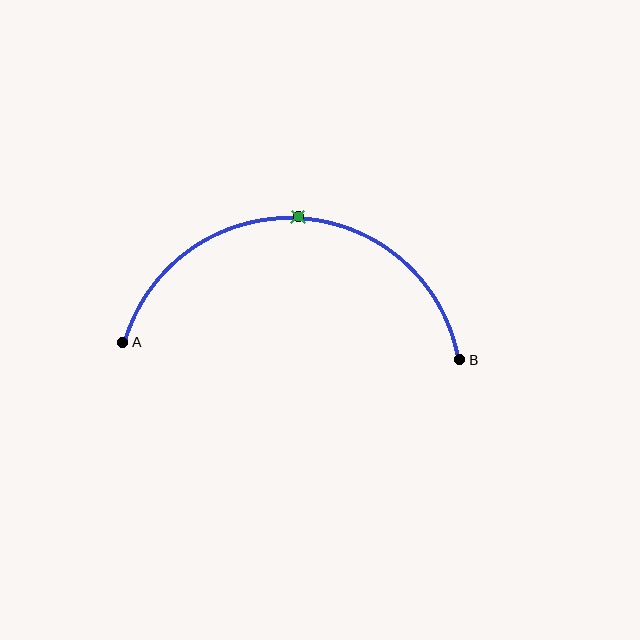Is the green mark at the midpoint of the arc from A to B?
Yes. The green mark lies on the arc at equal arc-length from both A and B — it is the arc midpoint.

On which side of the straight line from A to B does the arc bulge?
The arc bulges above the straight line connecting A and B.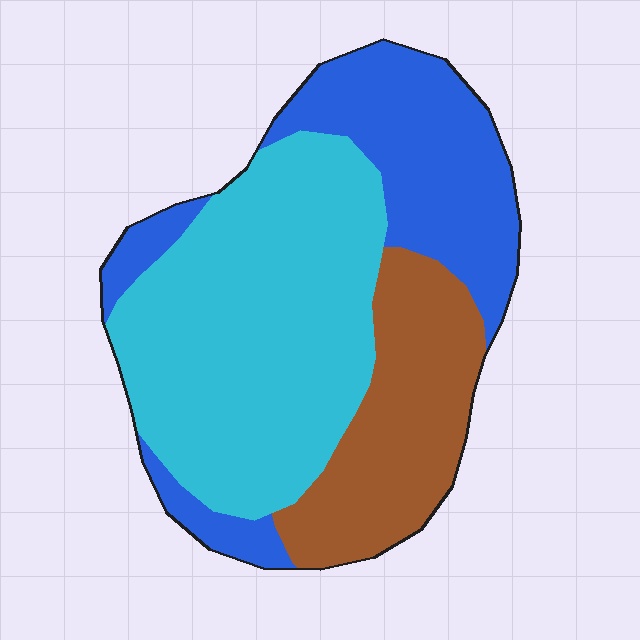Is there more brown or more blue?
Blue.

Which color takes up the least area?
Brown, at roughly 25%.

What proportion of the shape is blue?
Blue takes up between a sixth and a third of the shape.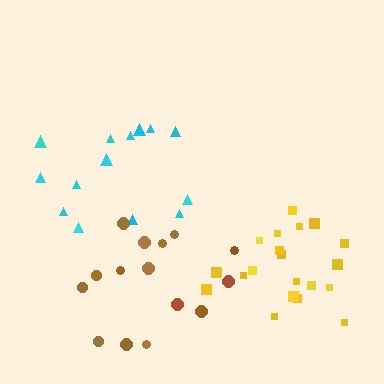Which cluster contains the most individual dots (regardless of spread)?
Yellow (20).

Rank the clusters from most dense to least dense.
yellow, cyan, brown.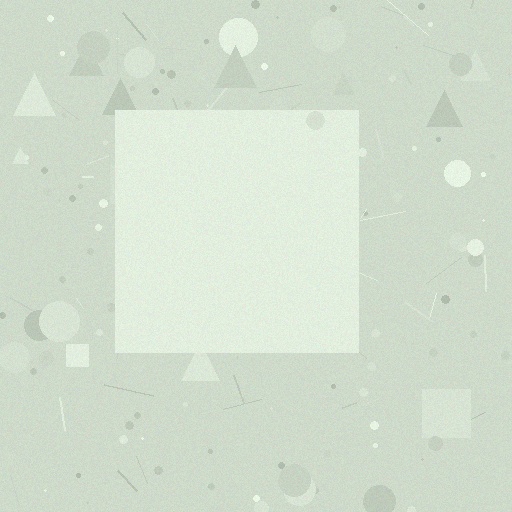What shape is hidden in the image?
A square is hidden in the image.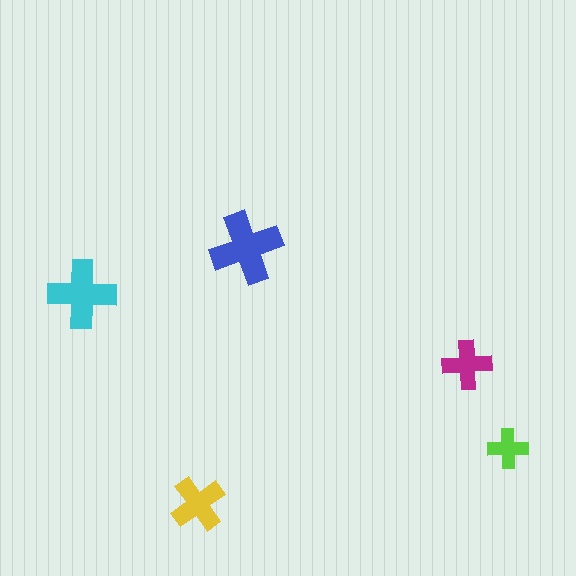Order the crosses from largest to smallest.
the blue one, the cyan one, the yellow one, the magenta one, the lime one.